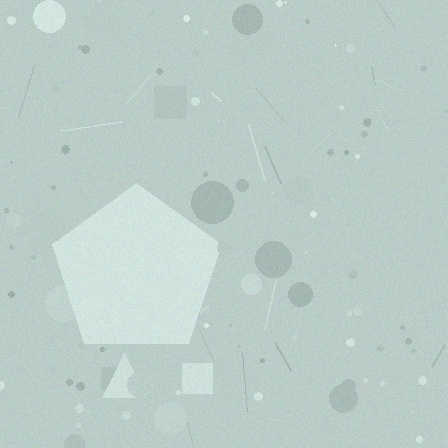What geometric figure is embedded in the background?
A pentagon is embedded in the background.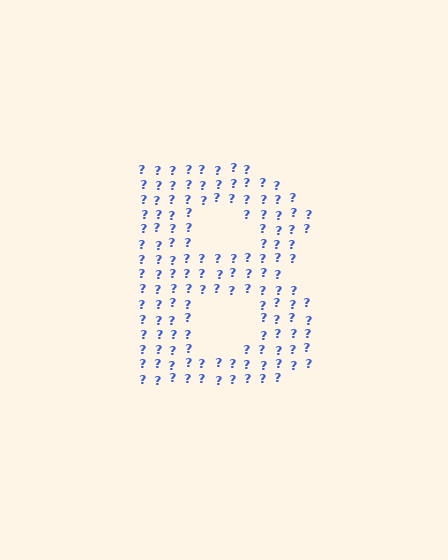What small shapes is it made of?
It is made of small question marks.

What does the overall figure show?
The overall figure shows the letter B.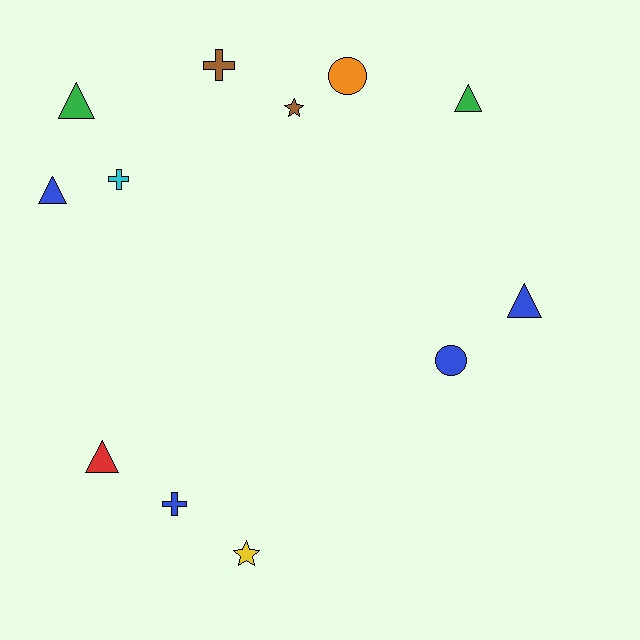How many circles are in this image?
There are 2 circles.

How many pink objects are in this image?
There are no pink objects.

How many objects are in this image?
There are 12 objects.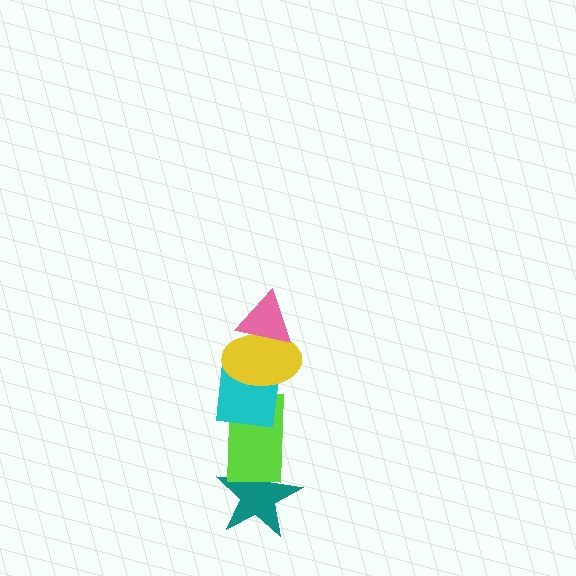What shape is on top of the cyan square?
The yellow ellipse is on top of the cyan square.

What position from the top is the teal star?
The teal star is 5th from the top.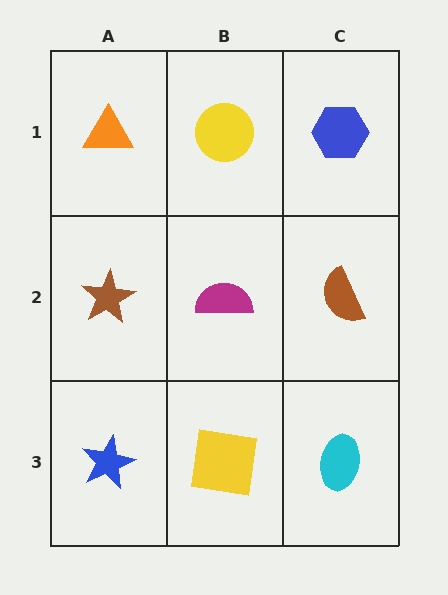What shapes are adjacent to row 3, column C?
A brown semicircle (row 2, column C), a yellow square (row 3, column B).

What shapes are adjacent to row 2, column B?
A yellow circle (row 1, column B), a yellow square (row 3, column B), a brown star (row 2, column A), a brown semicircle (row 2, column C).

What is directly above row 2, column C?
A blue hexagon.